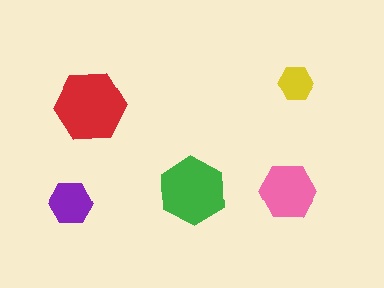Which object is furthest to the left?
The purple hexagon is leftmost.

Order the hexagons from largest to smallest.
the red one, the green one, the pink one, the purple one, the yellow one.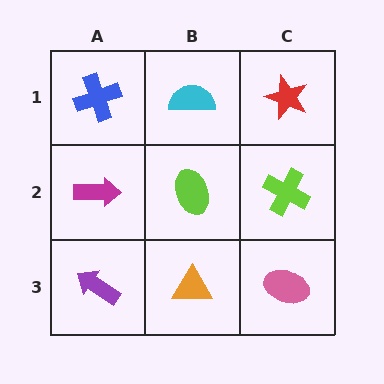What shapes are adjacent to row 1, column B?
A lime ellipse (row 2, column B), a blue cross (row 1, column A), a red star (row 1, column C).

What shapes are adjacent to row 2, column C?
A red star (row 1, column C), a pink ellipse (row 3, column C), a lime ellipse (row 2, column B).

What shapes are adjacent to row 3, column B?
A lime ellipse (row 2, column B), a purple arrow (row 3, column A), a pink ellipse (row 3, column C).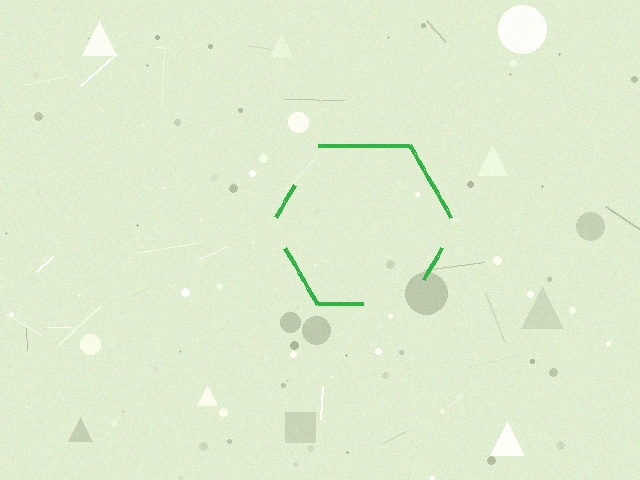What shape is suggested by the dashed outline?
The dashed outline suggests a hexagon.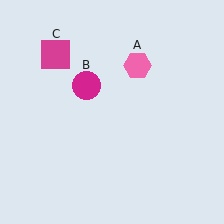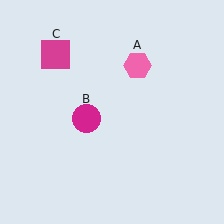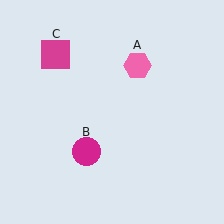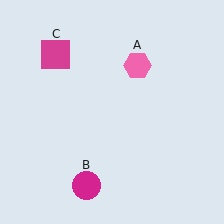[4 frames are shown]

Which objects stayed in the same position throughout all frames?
Pink hexagon (object A) and magenta square (object C) remained stationary.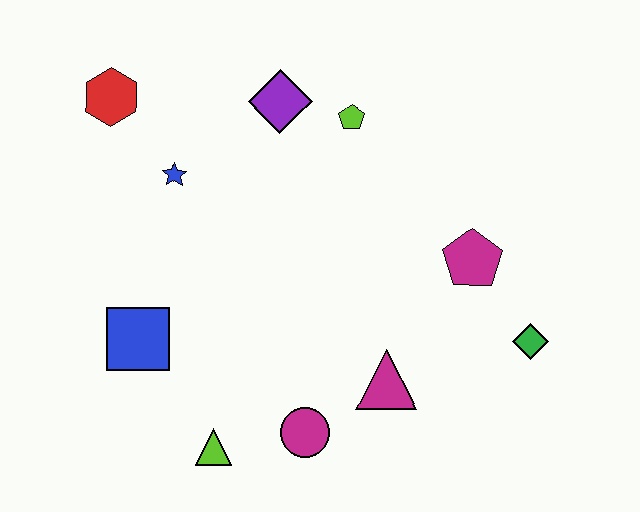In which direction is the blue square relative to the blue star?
The blue square is below the blue star.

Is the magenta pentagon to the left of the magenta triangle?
No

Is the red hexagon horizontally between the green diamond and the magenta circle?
No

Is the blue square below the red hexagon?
Yes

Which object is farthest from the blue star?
The green diamond is farthest from the blue star.